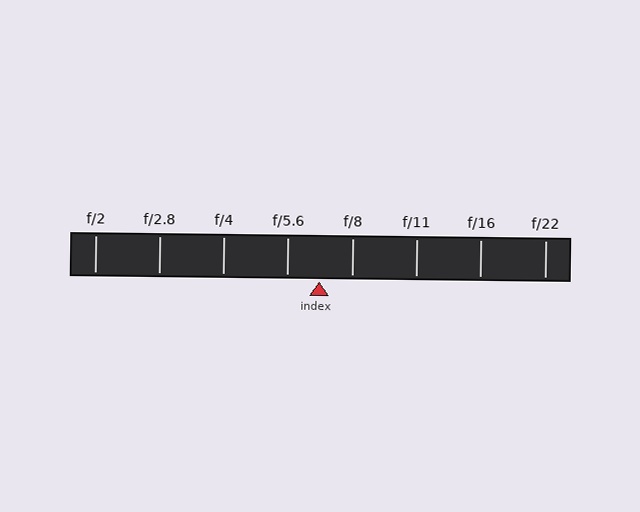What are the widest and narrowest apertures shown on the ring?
The widest aperture shown is f/2 and the narrowest is f/22.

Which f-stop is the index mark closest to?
The index mark is closest to f/5.6.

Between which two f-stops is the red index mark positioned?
The index mark is between f/5.6 and f/8.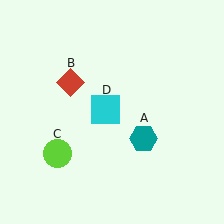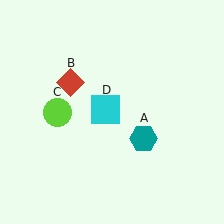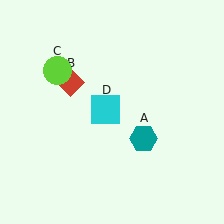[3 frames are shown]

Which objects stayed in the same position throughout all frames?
Teal hexagon (object A) and red diamond (object B) and cyan square (object D) remained stationary.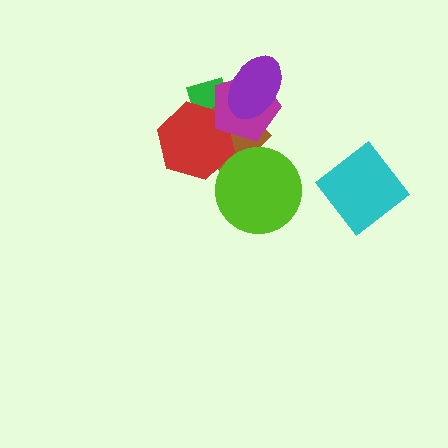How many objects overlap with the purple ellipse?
3 objects overlap with the purple ellipse.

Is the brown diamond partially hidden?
Yes, it is partially covered by another shape.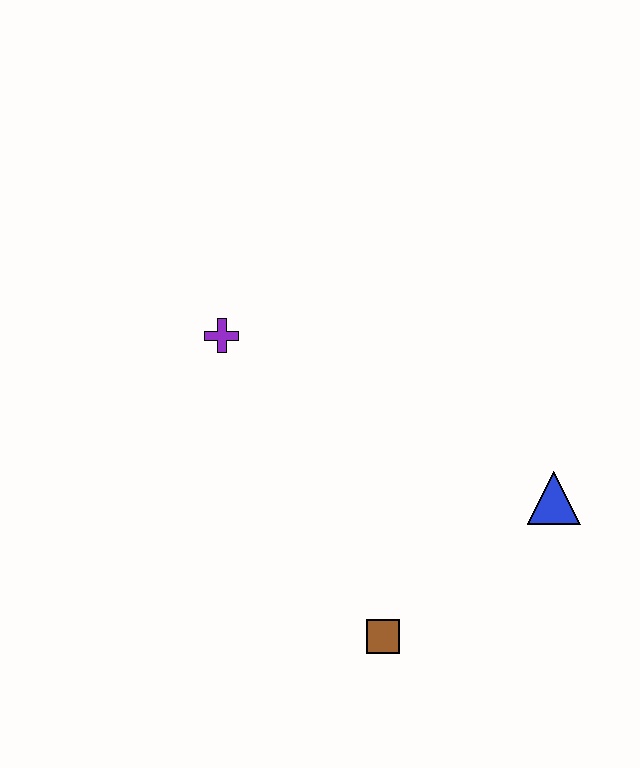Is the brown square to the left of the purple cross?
No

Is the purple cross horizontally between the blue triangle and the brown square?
No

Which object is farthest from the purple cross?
The blue triangle is farthest from the purple cross.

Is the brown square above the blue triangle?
No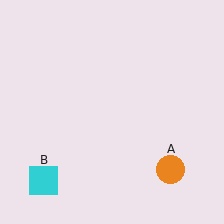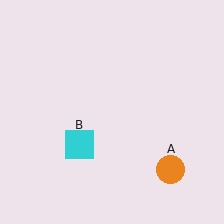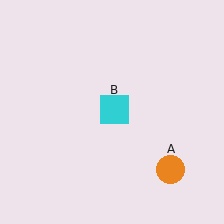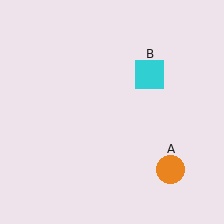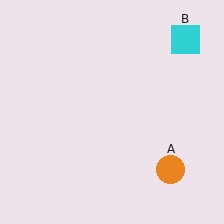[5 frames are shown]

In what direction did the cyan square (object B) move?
The cyan square (object B) moved up and to the right.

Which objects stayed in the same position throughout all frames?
Orange circle (object A) remained stationary.